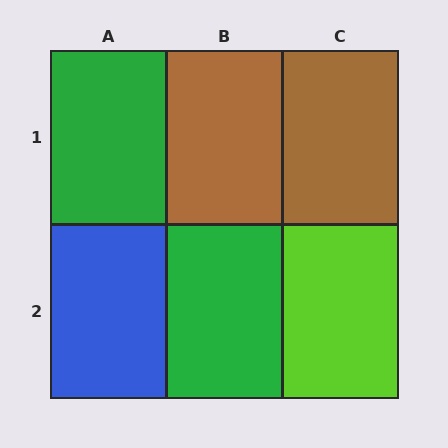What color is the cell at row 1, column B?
Brown.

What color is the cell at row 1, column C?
Brown.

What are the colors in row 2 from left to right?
Blue, green, lime.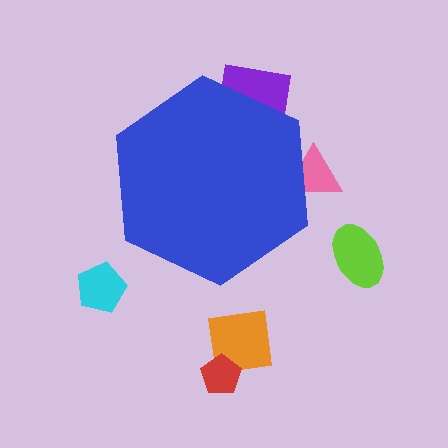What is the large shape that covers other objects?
A blue hexagon.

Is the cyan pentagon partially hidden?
No, the cyan pentagon is fully visible.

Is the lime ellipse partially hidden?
No, the lime ellipse is fully visible.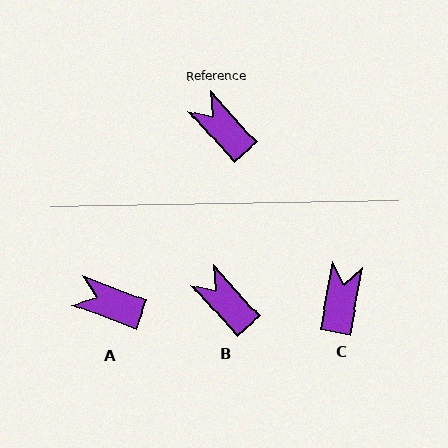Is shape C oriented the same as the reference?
No, it is off by about 53 degrees.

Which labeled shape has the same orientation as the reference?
B.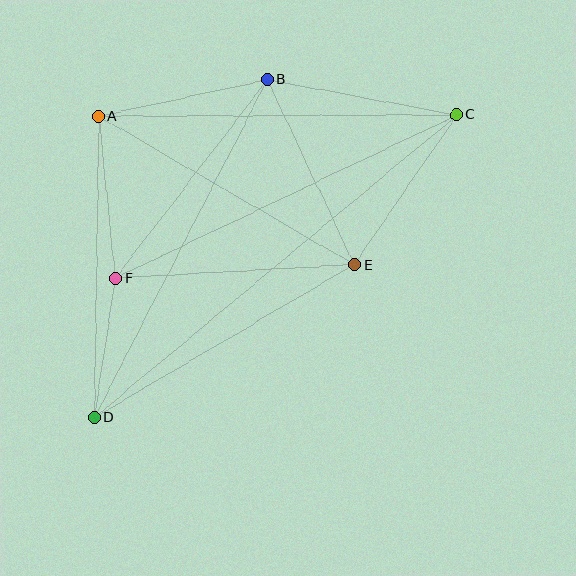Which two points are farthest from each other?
Points C and D are farthest from each other.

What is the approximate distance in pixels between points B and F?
The distance between B and F is approximately 250 pixels.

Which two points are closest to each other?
Points D and F are closest to each other.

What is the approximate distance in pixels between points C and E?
The distance between C and E is approximately 181 pixels.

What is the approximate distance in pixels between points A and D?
The distance between A and D is approximately 301 pixels.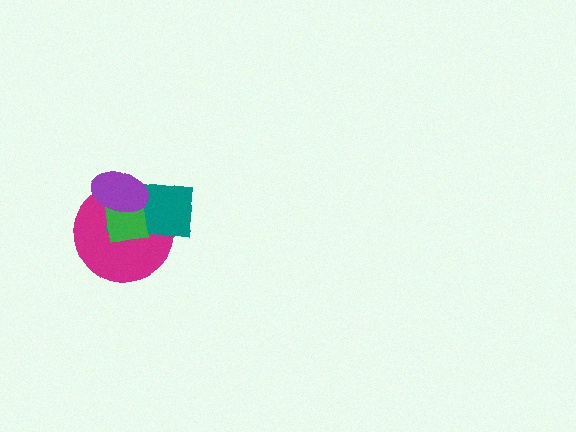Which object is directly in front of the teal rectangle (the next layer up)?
The green square is directly in front of the teal rectangle.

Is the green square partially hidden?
Yes, it is partially covered by another shape.